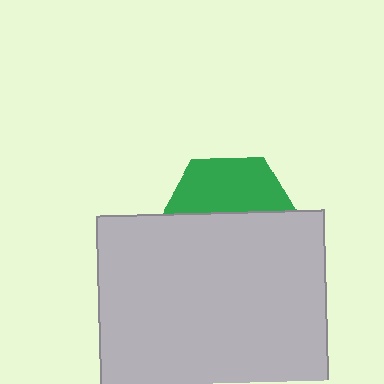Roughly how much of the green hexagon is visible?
A small part of it is visible (roughly 42%).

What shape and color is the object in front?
The object in front is a light gray square.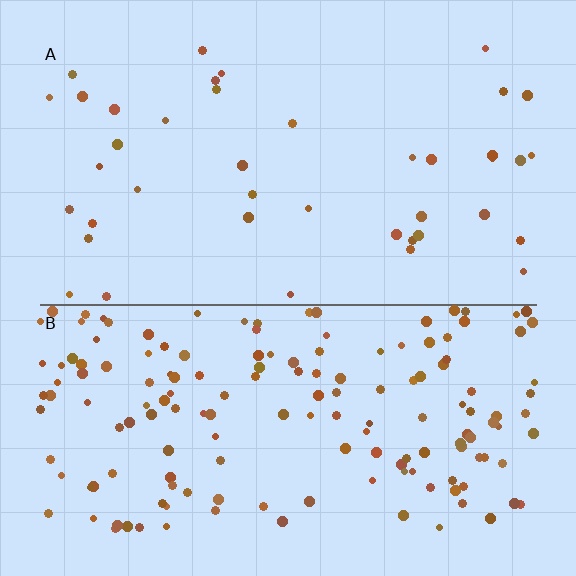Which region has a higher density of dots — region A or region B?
B (the bottom).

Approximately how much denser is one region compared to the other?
Approximately 3.9× — region B over region A.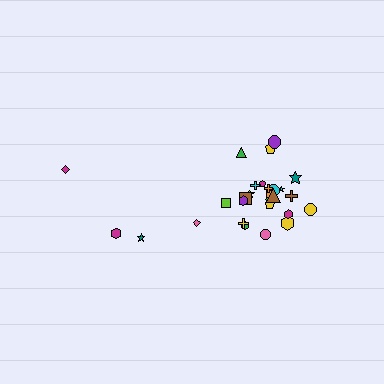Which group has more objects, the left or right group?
The right group.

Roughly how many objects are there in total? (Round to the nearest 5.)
Roughly 30 objects in total.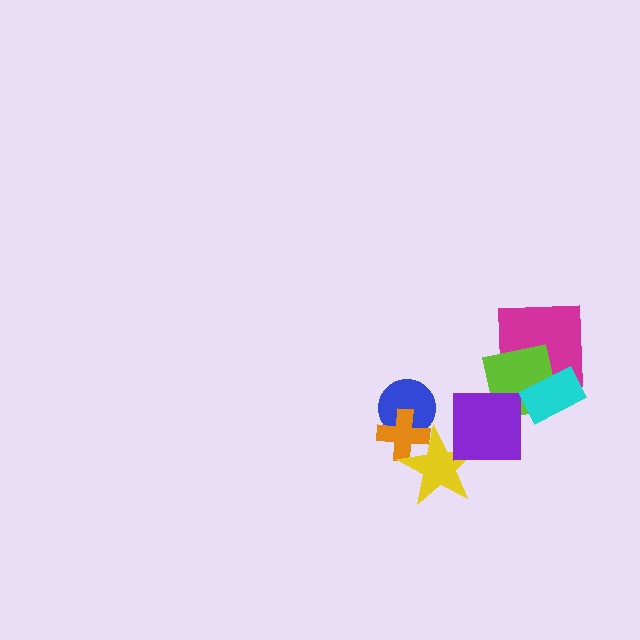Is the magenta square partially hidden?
Yes, it is partially covered by another shape.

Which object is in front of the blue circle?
The orange cross is in front of the blue circle.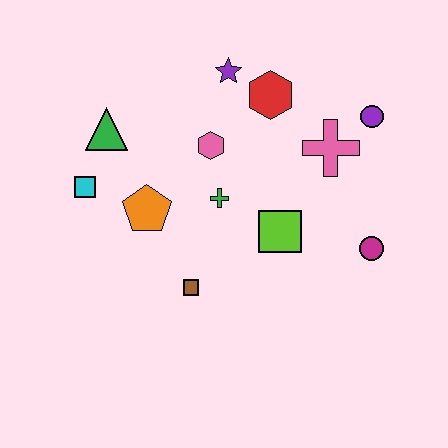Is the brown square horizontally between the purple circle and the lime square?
No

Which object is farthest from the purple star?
The magenta circle is farthest from the purple star.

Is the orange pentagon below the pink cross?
Yes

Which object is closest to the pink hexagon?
The green cross is closest to the pink hexagon.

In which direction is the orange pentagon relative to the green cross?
The orange pentagon is to the left of the green cross.